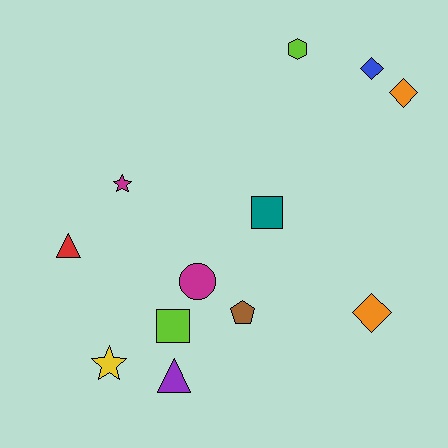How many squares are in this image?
There are 2 squares.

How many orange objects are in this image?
There are 2 orange objects.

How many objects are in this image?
There are 12 objects.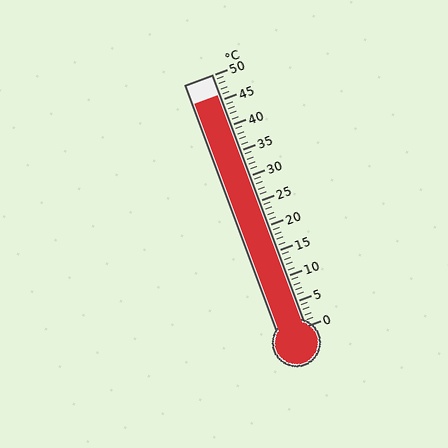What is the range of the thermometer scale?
The thermometer scale ranges from 0°C to 50°C.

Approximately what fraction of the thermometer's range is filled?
The thermometer is filled to approximately 90% of its range.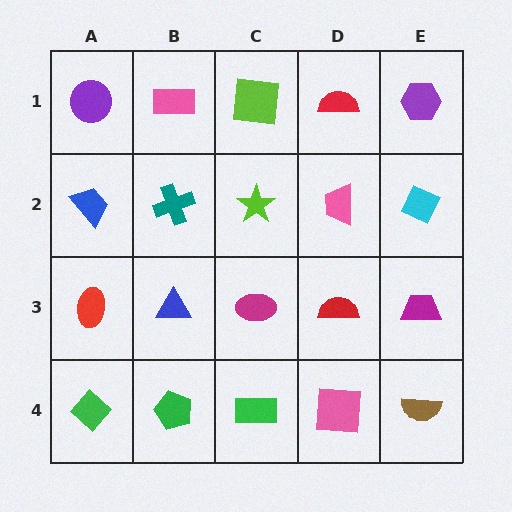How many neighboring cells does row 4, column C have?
3.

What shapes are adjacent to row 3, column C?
A lime star (row 2, column C), a green rectangle (row 4, column C), a blue triangle (row 3, column B), a red semicircle (row 3, column D).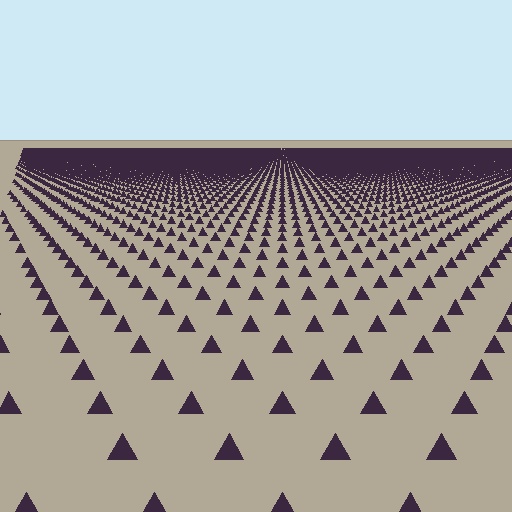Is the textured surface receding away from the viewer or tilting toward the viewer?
The surface is receding away from the viewer. Texture elements get smaller and denser toward the top.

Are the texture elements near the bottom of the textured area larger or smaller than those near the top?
Larger. Near the bottom, elements are closer to the viewer and appear at a bigger on-screen size.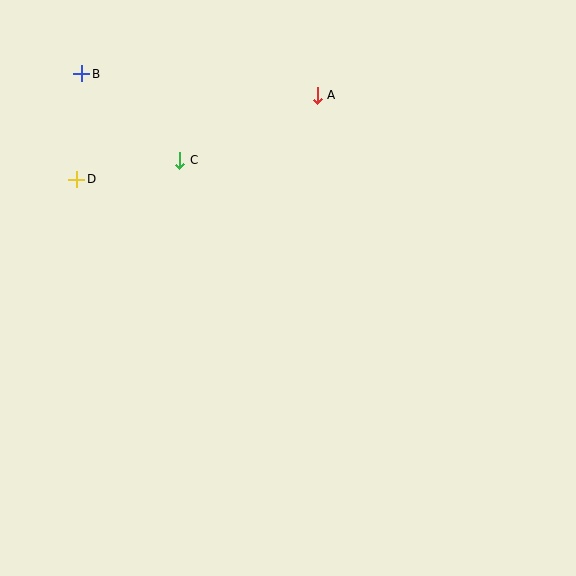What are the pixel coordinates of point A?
Point A is at (317, 95).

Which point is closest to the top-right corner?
Point A is closest to the top-right corner.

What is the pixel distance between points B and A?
The distance between B and A is 236 pixels.